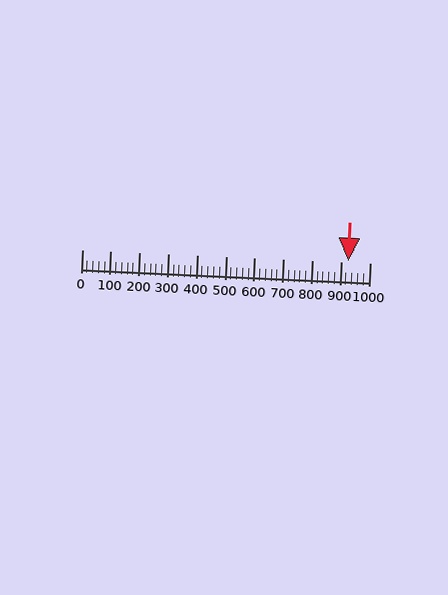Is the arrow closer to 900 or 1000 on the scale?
The arrow is closer to 900.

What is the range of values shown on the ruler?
The ruler shows values from 0 to 1000.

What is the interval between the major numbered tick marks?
The major tick marks are spaced 100 units apart.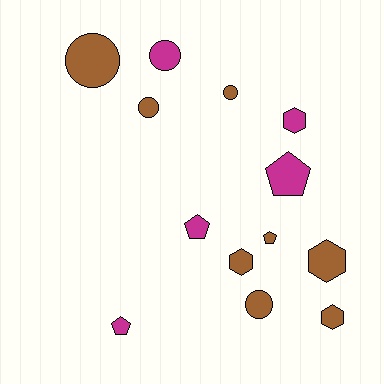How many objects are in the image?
There are 13 objects.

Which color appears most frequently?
Brown, with 8 objects.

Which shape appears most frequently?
Circle, with 5 objects.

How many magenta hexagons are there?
There is 1 magenta hexagon.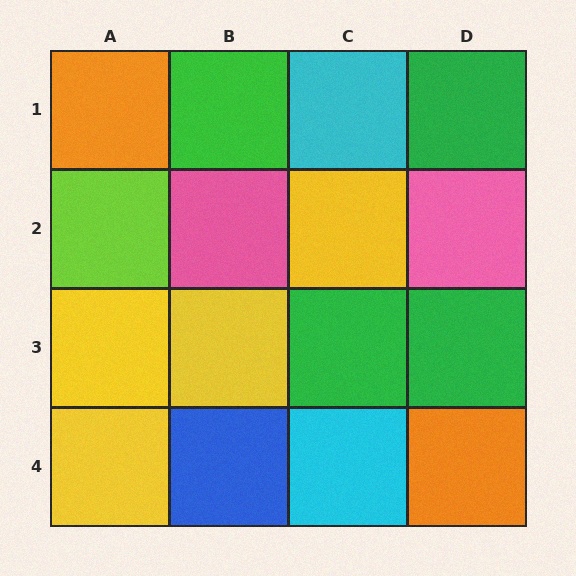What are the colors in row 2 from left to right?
Lime, pink, yellow, pink.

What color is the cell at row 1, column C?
Cyan.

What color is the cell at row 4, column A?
Yellow.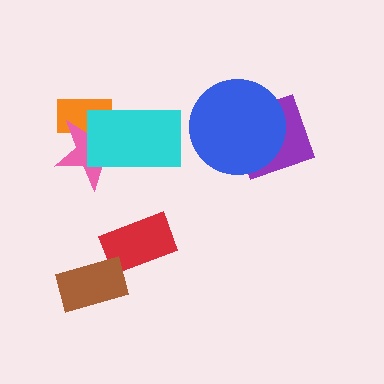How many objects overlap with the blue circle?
1 object overlaps with the blue circle.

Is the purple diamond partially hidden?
Yes, it is partially covered by another shape.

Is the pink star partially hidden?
Yes, it is partially covered by another shape.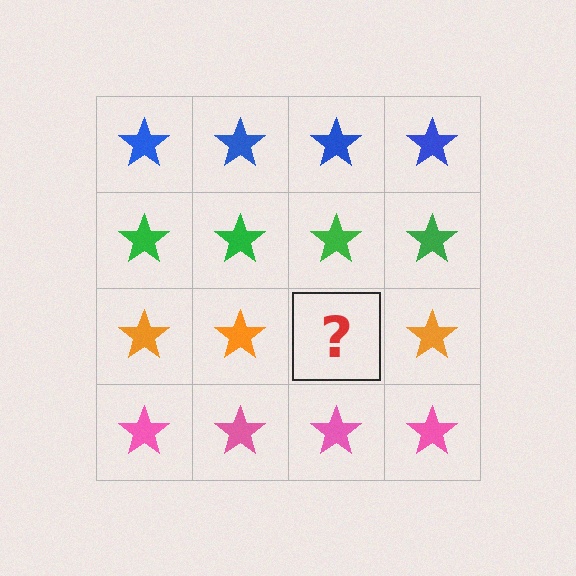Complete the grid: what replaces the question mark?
The question mark should be replaced with an orange star.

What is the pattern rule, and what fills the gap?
The rule is that each row has a consistent color. The gap should be filled with an orange star.